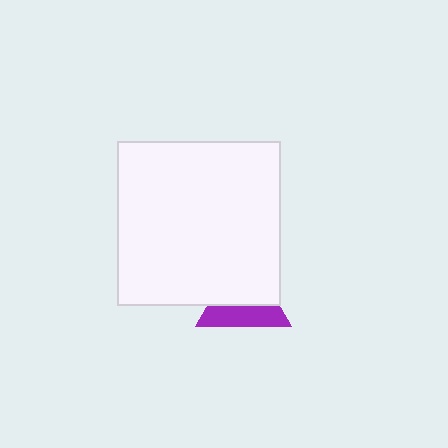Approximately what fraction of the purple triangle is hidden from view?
Roughly 55% of the purple triangle is hidden behind the white square.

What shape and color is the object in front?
The object in front is a white square.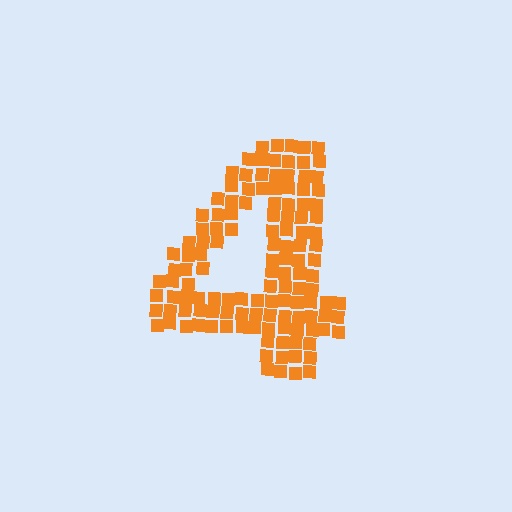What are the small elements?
The small elements are squares.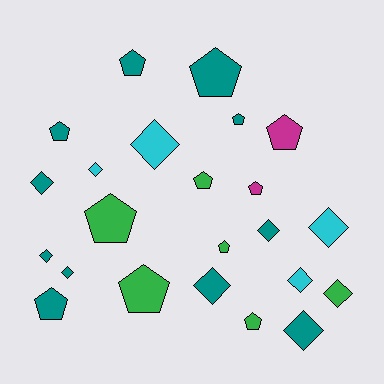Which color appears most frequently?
Teal, with 11 objects.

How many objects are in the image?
There are 23 objects.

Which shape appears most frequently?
Pentagon, with 12 objects.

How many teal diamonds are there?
There are 6 teal diamonds.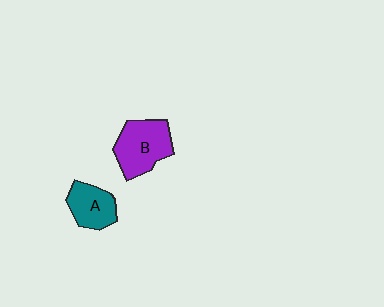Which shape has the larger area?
Shape B (purple).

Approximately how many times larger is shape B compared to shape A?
Approximately 1.4 times.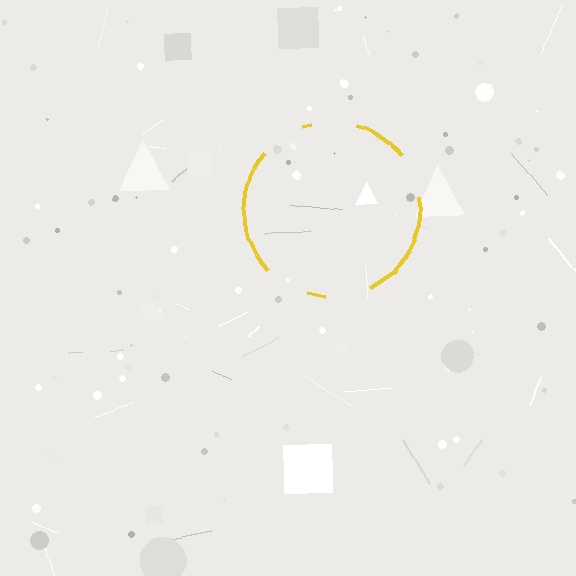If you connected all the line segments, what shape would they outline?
They would outline a circle.